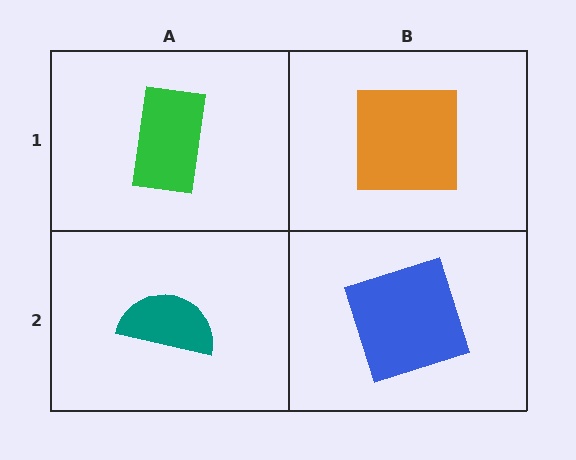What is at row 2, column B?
A blue square.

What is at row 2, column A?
A teal semicircle.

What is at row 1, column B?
An orange square.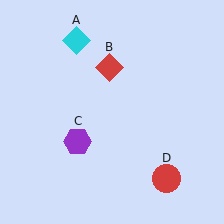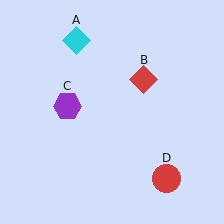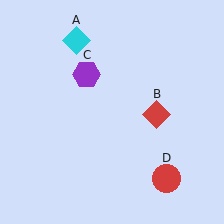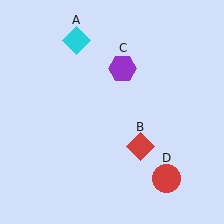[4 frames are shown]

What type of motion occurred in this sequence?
The red diamond (object B), purple hexagon (object C) rotated clockwise around the center of the scene.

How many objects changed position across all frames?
2 objects changed position: red diamond (object B), purple hexagon (object C).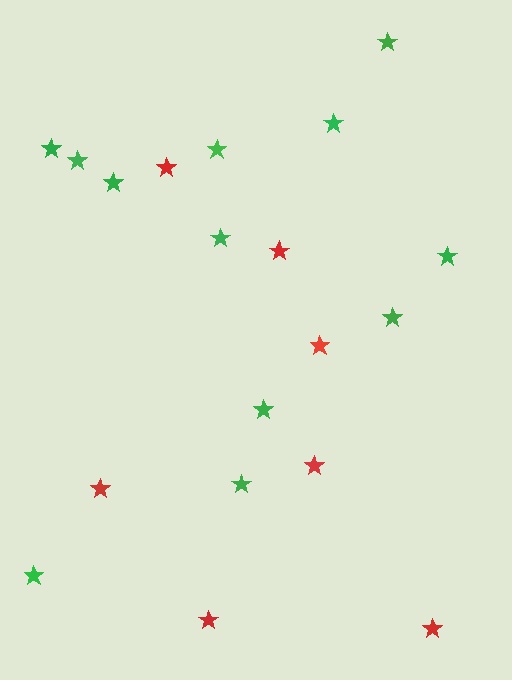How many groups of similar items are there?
There are 2 groups: one group of red stars (7) and one group of green stars (12).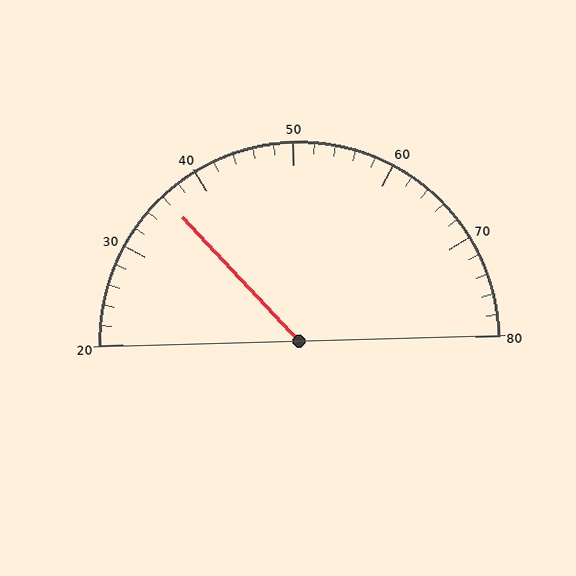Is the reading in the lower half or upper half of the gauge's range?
The reading is in the lower half of the range (20 to 80).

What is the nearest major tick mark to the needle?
The nearest major tick mark is 40.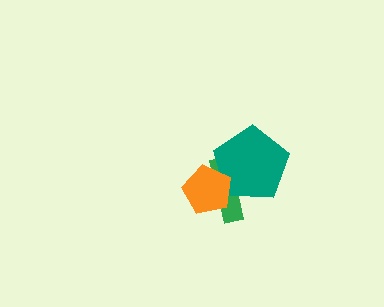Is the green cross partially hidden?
Yes, it is partially covered by another shape.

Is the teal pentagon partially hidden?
Yes, it is partially covered by another shape.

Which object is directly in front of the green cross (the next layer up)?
The teal pentagon is directly in front of the green cross.